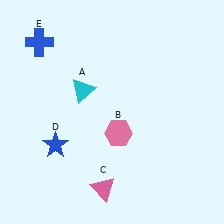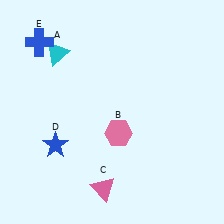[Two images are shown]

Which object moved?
The cyan triangle (A) moved up.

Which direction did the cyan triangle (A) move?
The cyan triangle (A) moved up.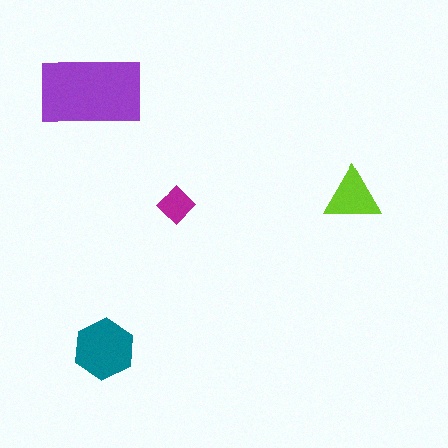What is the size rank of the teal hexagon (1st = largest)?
2nd.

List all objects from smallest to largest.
The magenta diamond, the lime triangle, the teal hexagon, the purple rectangle.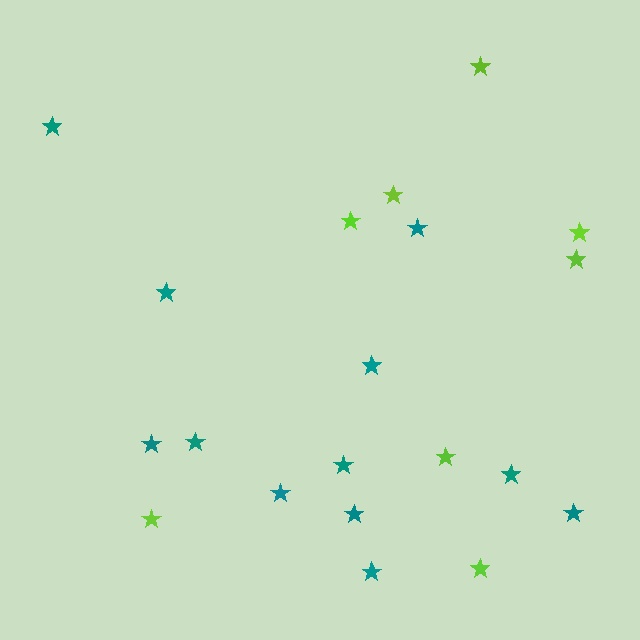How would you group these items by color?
There are 2 groups: one group of teal stars (12) and one group of lime stars (8).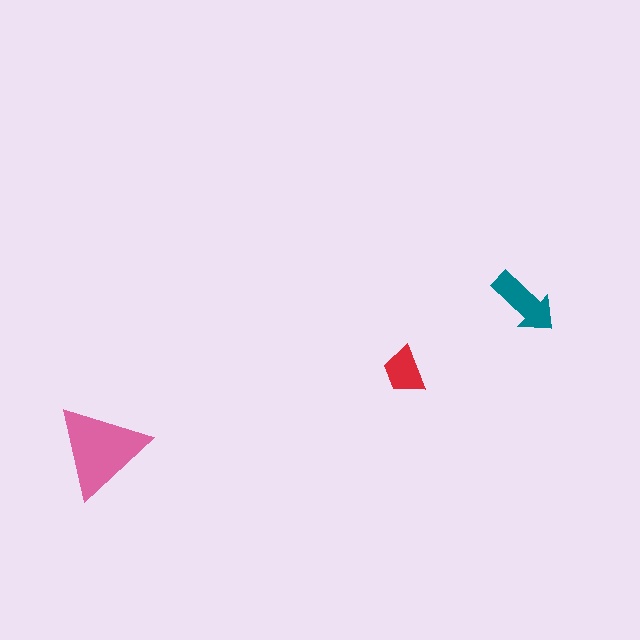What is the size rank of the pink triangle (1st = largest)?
1st.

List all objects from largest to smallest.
The pink triangle, the teal arrow, the red trapezoid.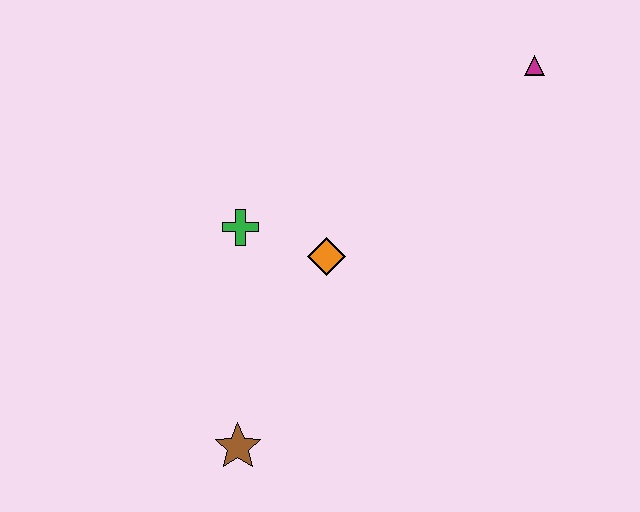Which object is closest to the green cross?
The orange diamond is closest to the green cross.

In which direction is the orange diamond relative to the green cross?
The orange diamond is to the right of the green cross.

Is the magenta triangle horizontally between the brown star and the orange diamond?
No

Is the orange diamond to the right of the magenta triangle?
No